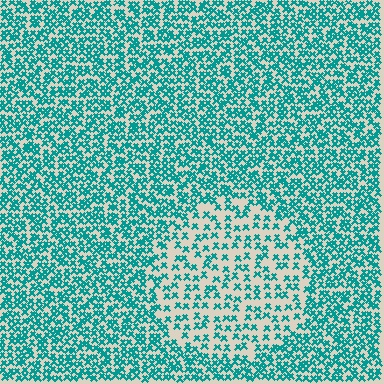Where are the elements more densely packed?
The elements are more densely packed outside the circle boundary.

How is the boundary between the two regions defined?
The boundary is defined by a change in element density (approximately 2.0x ratio). All elements are the same color, size, and shape.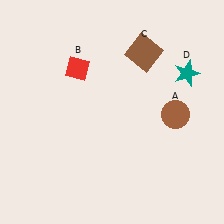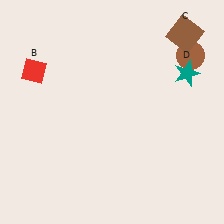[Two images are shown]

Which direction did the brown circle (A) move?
The brown circle (A) moved up.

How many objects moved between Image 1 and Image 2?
3 objects moved between the two images.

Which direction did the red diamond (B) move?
The red diamond (B) moved left.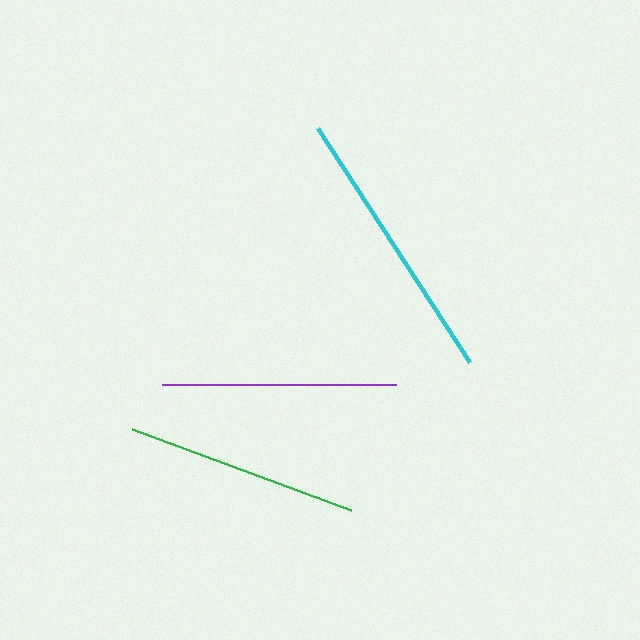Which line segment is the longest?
The cyan line is the longest at approximately 279 pixels.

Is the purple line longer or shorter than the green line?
The green line is longer than the purple line.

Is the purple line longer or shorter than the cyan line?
The cyan line is longer than the purple line.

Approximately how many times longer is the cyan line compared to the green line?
The cyan line is approximately 1.2 times the length of the green line.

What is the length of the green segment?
The green segment is approximately 234 pixels long.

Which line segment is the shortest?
The purple line is the shortest at approximately 234 pixels.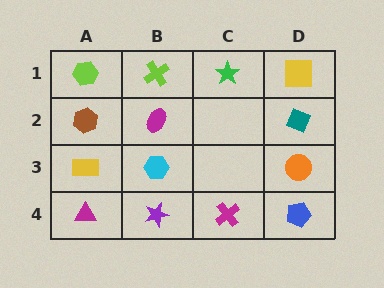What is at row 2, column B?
A magenta ellipse.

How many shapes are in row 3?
3 shapes.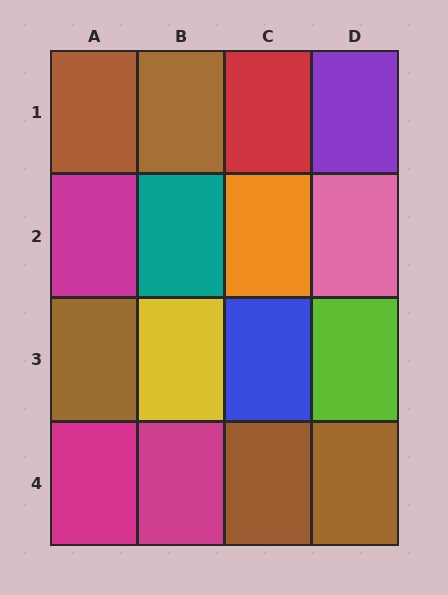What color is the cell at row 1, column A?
Brown.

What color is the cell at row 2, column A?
Magenta.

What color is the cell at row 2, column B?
Teal.